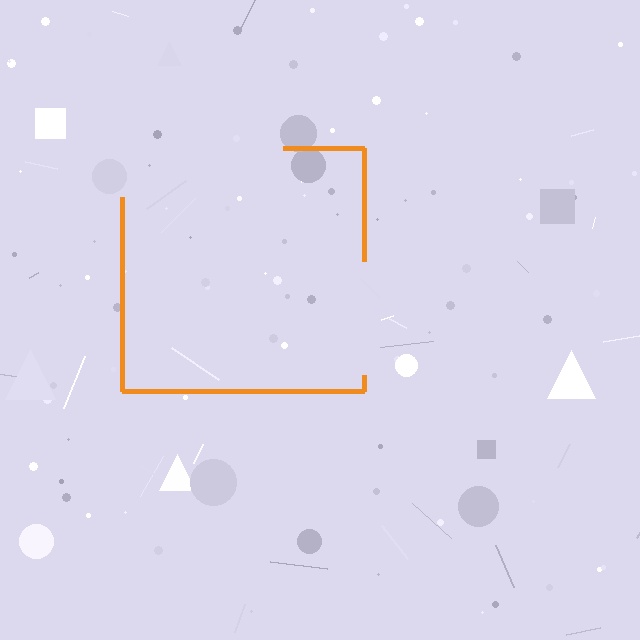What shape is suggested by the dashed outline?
The dashed outline suggests a square.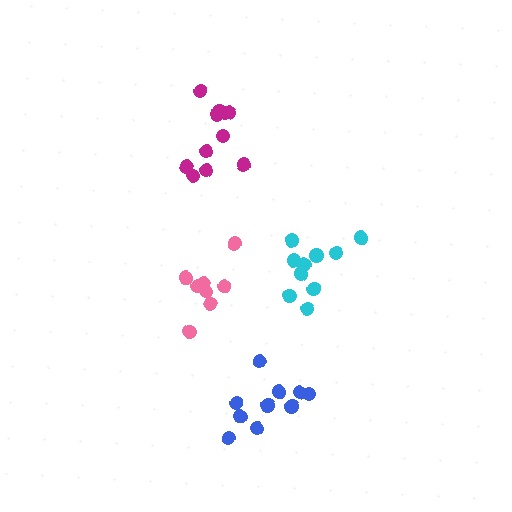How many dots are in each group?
Group 1: 8 dots, Group 2: 11 dots, Group 3: 10 dots, Group 4: 10 dots (39 total).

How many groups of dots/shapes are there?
There are 4 groups.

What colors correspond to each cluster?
The clusters are colored: pink, magenta, blue, cyan.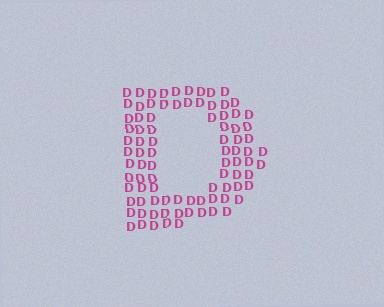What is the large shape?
The large shape is the letter D.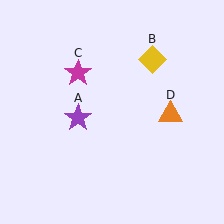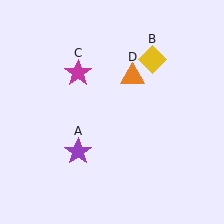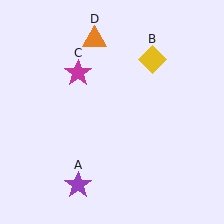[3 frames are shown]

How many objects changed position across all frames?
2 objects changed position: purple star (object A), orange triangle (object D).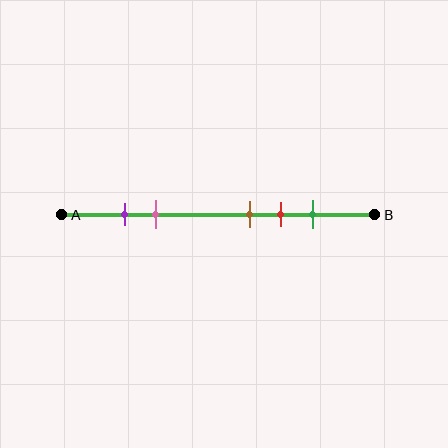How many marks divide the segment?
There are 5 marks dividing the segment.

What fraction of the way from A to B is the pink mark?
The pink mark is approximately 30% (0.3) of the way from A to B.